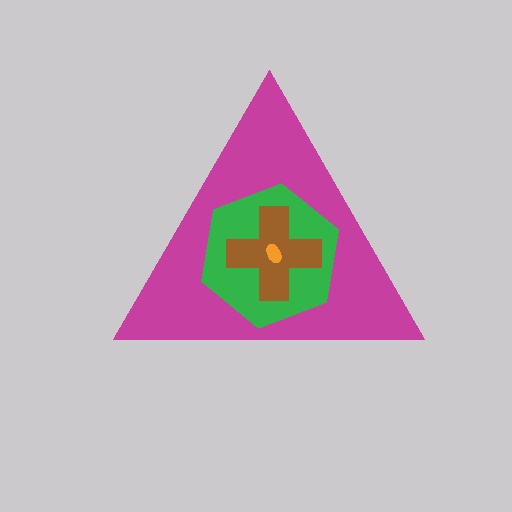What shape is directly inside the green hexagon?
The brown cross.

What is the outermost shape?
The magenta triangle.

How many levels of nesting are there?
4.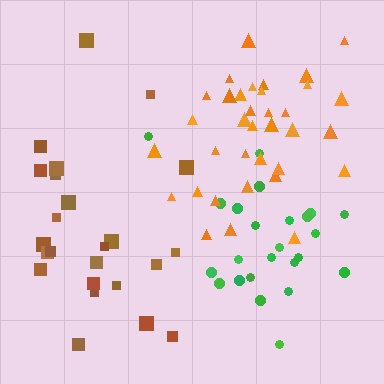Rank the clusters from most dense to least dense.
orange, green, brown.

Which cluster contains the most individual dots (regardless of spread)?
Orange (35).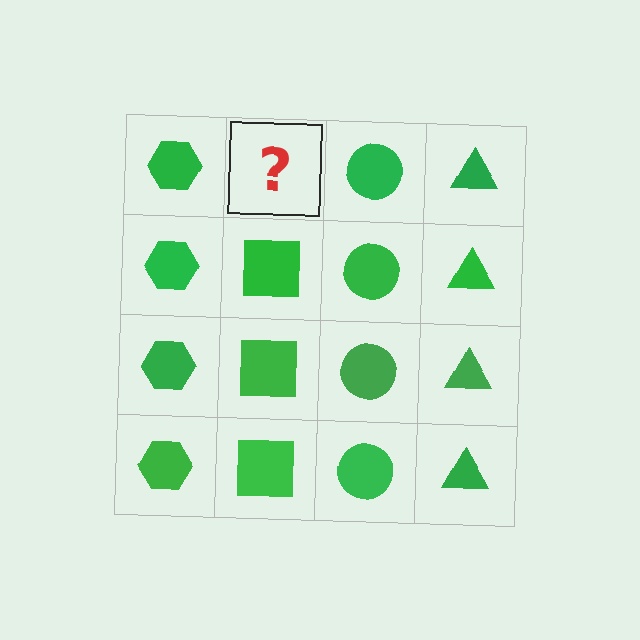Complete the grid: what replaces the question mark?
The question mark should be replaced with a green square.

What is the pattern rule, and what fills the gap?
The rule is that each column has a consistent shape. The gap should be filled with a green square.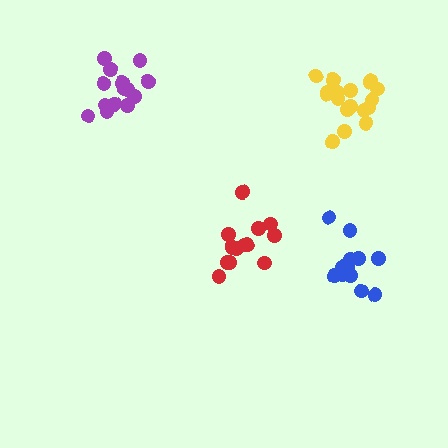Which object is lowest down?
The blue cluster is bottommost.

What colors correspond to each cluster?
The clusters are colored: blue, yellow, purple, red.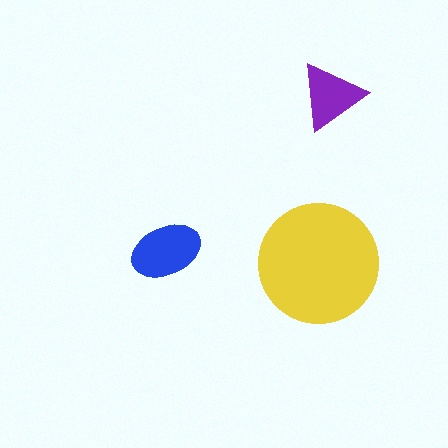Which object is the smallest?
The purple triangle.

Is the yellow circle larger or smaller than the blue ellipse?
Larger.